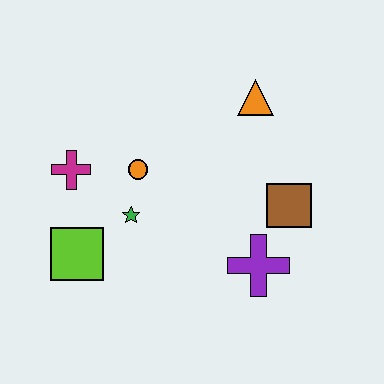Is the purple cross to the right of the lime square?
Yes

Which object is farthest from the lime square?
The orange triangle is farthest from the lime square.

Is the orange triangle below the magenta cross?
No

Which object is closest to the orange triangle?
The brown square is closest to the orange triangle.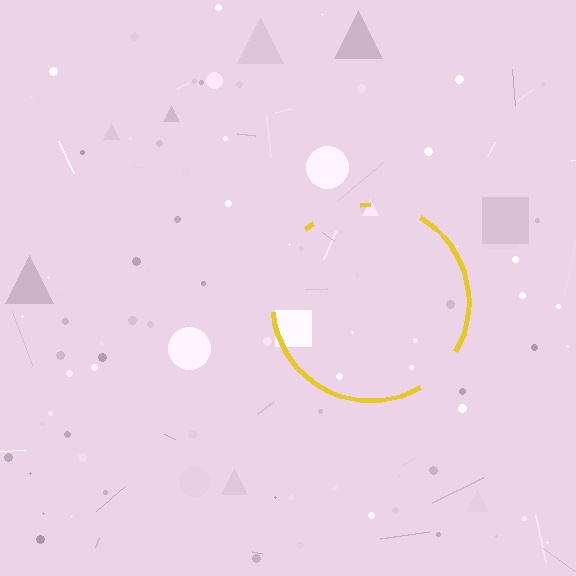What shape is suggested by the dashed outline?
The dashed outline suggests a circle.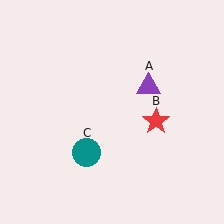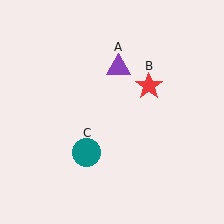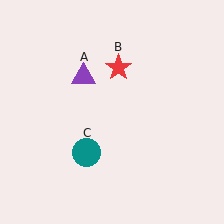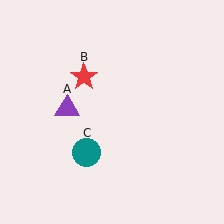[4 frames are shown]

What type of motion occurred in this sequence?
The purple triangle (object A), red star (object B) rotated counterclockwise around the center of the scene.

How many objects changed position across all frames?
2 objects changed position: purple triangle (object A), red star (object B).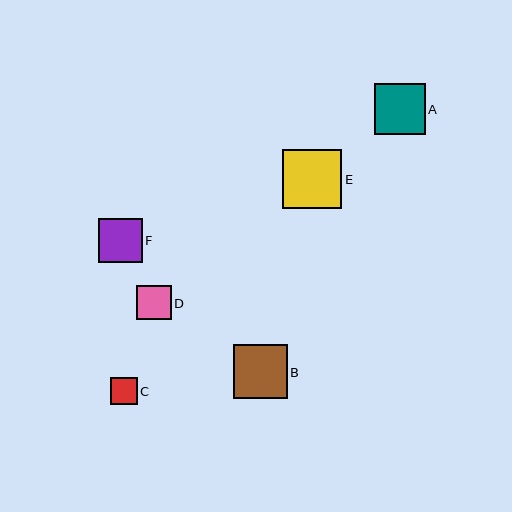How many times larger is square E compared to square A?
Square E is approximately 1.2 times the size of square A.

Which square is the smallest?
Square C is the smallest with a size of approximately 27 pixels.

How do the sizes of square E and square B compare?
Square E and square B are approximately the same size.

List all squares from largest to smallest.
From largest to smallest: E, B, A, F, D, C.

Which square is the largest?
Square E is the largest with a size of approximately 59 pixels.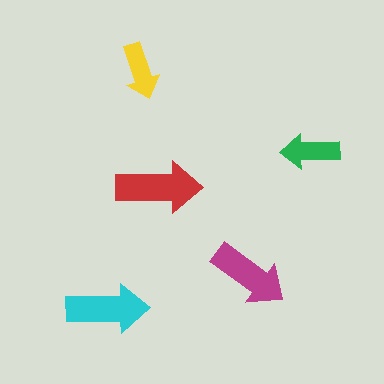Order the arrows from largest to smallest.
the red one, the cyan one, the magenta one, the green one, the yellow one.